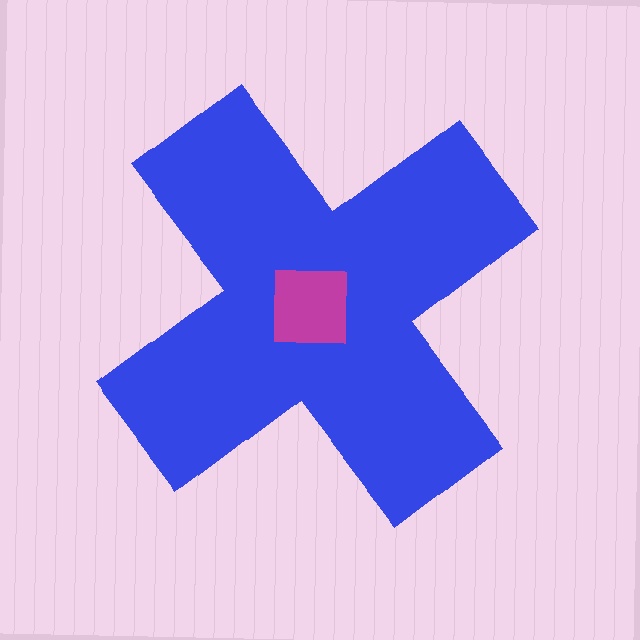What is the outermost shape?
The blue cross.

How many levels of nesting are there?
2.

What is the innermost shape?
The magenta square.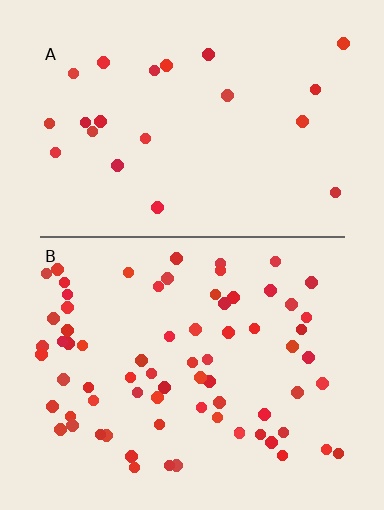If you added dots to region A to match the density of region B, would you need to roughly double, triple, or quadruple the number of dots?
Approximately triple.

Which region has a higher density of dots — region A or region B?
B (the bottom).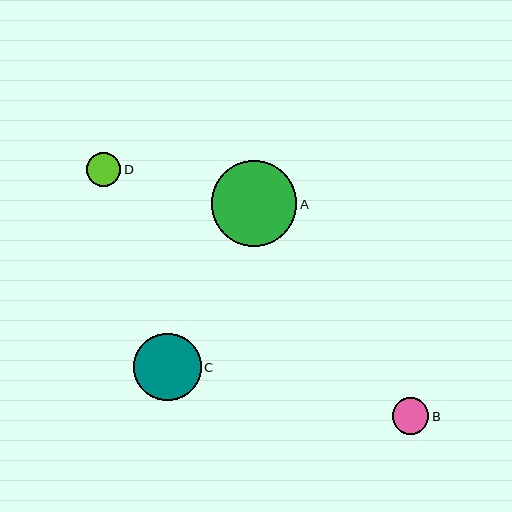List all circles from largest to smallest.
From largest to smallest: A, C, B, D.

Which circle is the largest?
Circle A is the largest with a size of approximately 86 pixels.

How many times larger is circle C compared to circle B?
Circle C is approximately 1.9 times the size of circle B.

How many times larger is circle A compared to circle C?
Circle A is approximately 1.3 times the size of circle C.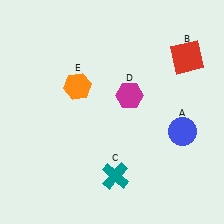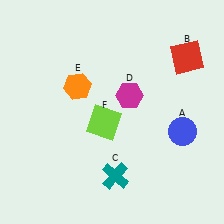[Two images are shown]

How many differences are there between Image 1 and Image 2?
There is 1 difference between the two images.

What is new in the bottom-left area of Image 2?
A lime square (F) was added in the bottom-left area of Image 2.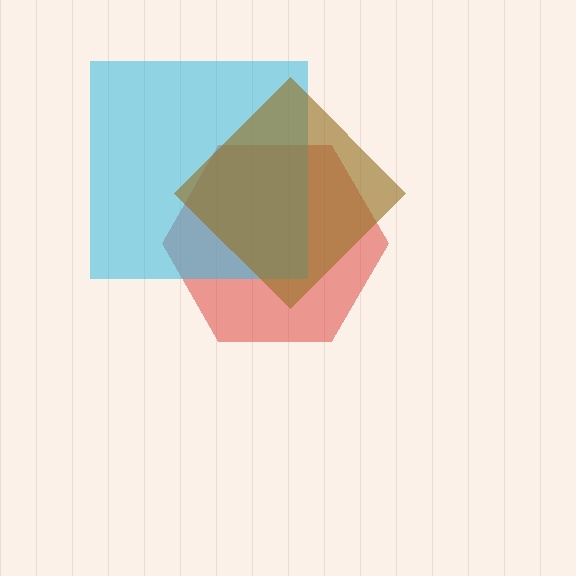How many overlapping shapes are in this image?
There are 3 overlapping shapes in the image.